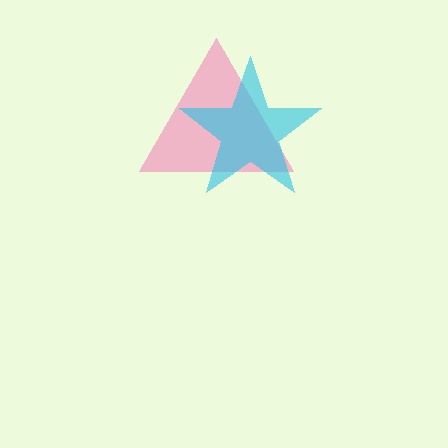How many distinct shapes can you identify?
There are 2 distinct shapes: a pink triangle, a cyan star.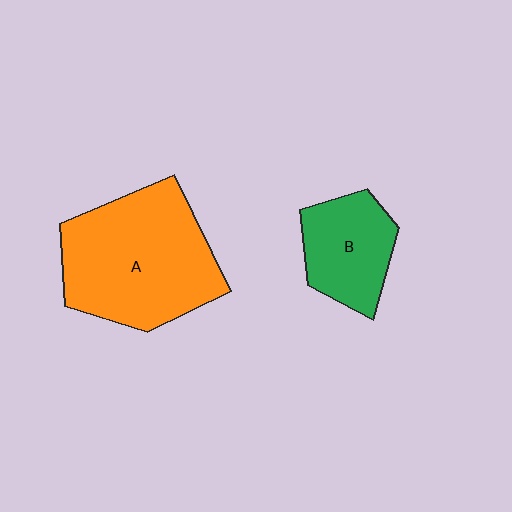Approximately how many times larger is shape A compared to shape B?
Approximately 2.0 times.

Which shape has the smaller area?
Shape B (green).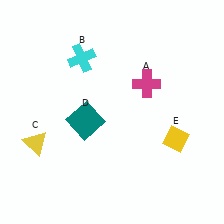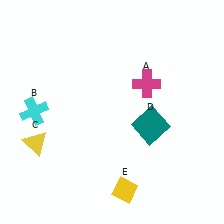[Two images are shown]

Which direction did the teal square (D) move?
The teal square (D) moved right.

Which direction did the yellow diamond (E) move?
The yellow diamond (E) moved down.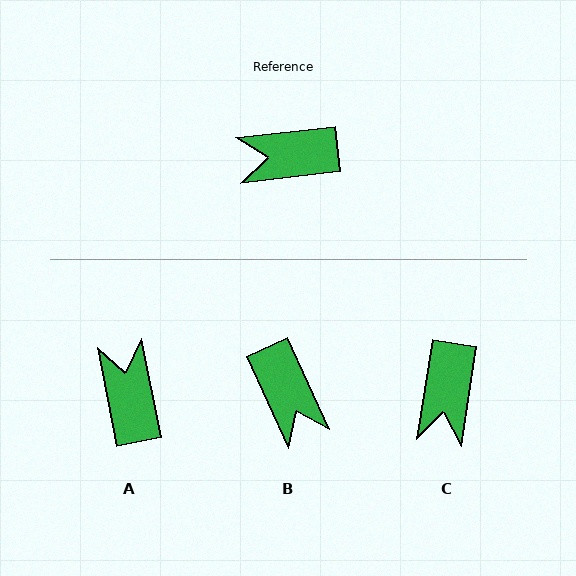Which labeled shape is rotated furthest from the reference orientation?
B, about 108 degrees away.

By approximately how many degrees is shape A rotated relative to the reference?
Approximately 85 degrees clockwise.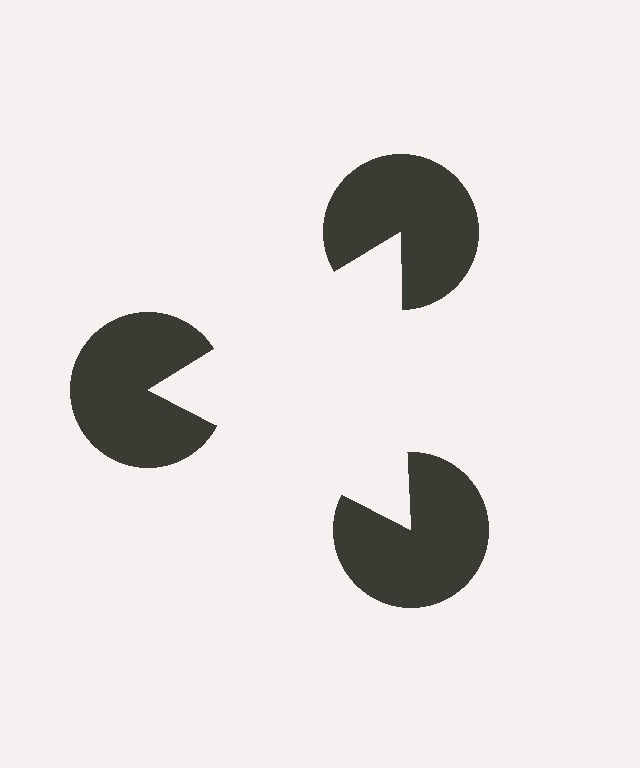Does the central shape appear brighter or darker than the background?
It typically appears slightly brighter than the background, even though no actual brightness change is drawn.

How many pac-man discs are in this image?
There are 3 — one at each vertex of the illusory triangle.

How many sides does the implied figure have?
3 sides.